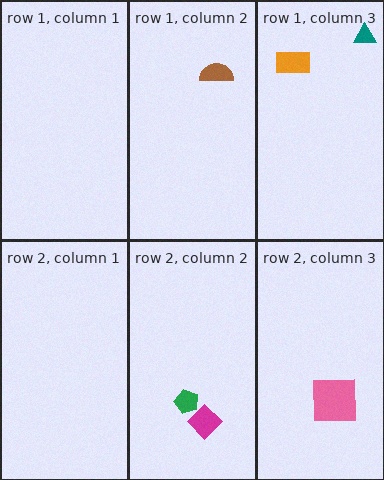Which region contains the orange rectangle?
The row 1, column 3 region.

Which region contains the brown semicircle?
The row 1, column 2 region.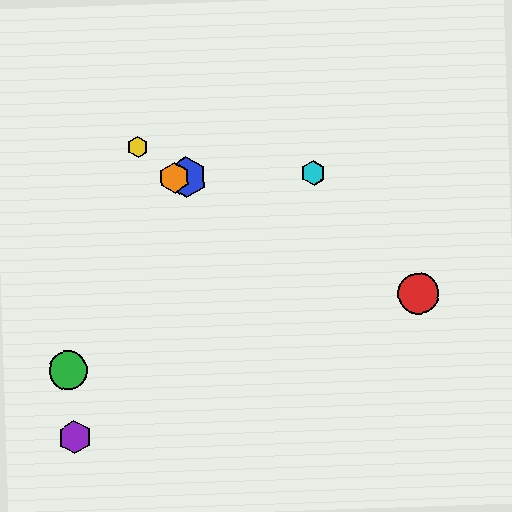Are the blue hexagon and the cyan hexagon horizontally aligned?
Yes, both are at y≈177.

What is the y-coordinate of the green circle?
The green circle is at y≈370.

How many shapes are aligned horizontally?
3 shapes (the blue hexagon, the orange hexagon, the cyan hexagon) are aligned horizontally.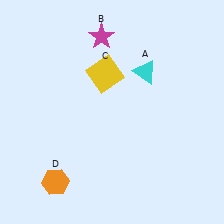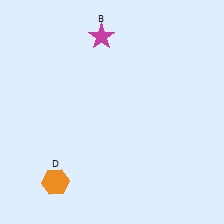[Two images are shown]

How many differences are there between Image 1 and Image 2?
There are 2 differences between the two images.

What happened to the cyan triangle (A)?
The cyan triangle (A) was removed in Image 2. It was in the top-right area of Image 1.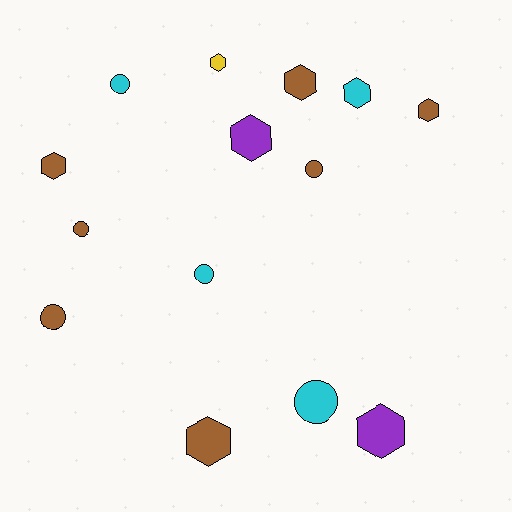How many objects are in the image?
There are 14 objects.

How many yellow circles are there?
There are no yellow circles.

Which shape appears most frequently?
Hexagon, with 8 objects.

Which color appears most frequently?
Brown, with 7 objects.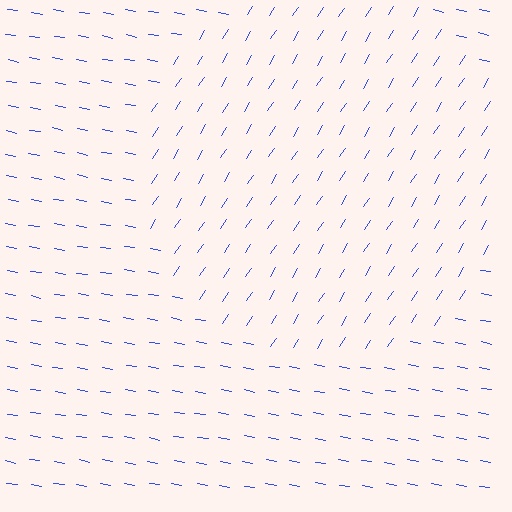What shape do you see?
I see a circle.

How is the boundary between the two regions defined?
The boundary is defined purely by a change in line orientation (approximately 67 degrees difference). All lines are the same color and thickness.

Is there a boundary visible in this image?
Yes, there is a texture boundary formed by a change in line orientation.